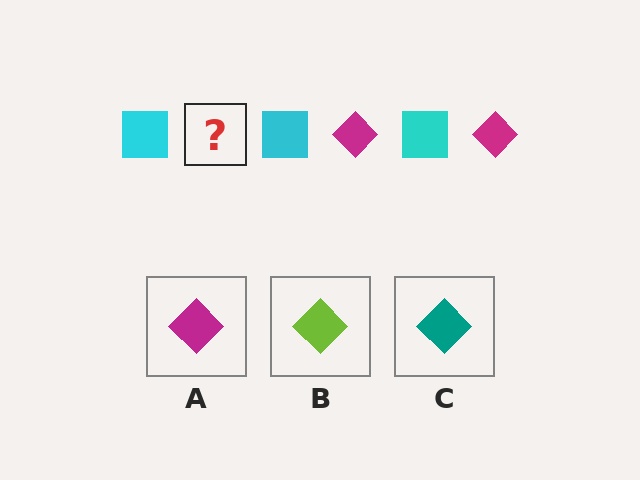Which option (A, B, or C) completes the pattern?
A.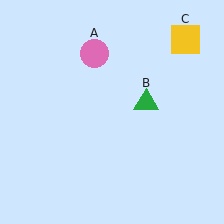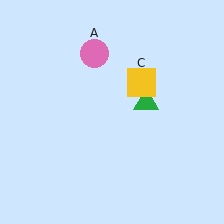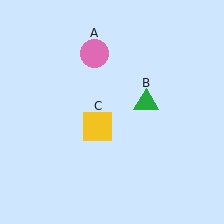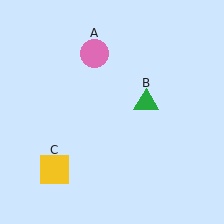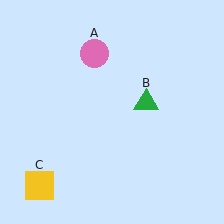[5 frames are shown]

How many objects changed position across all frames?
1 object changed position: yellow square (object C).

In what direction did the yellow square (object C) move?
The yellow square (object C) moved down and to the left.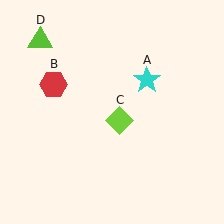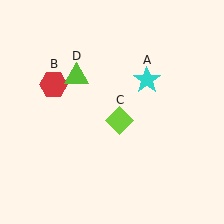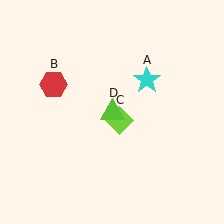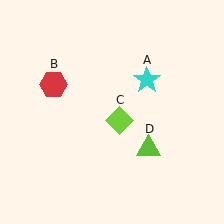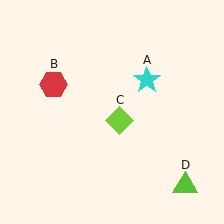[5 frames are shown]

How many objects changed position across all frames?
1 object changed position: lime triangle (object D).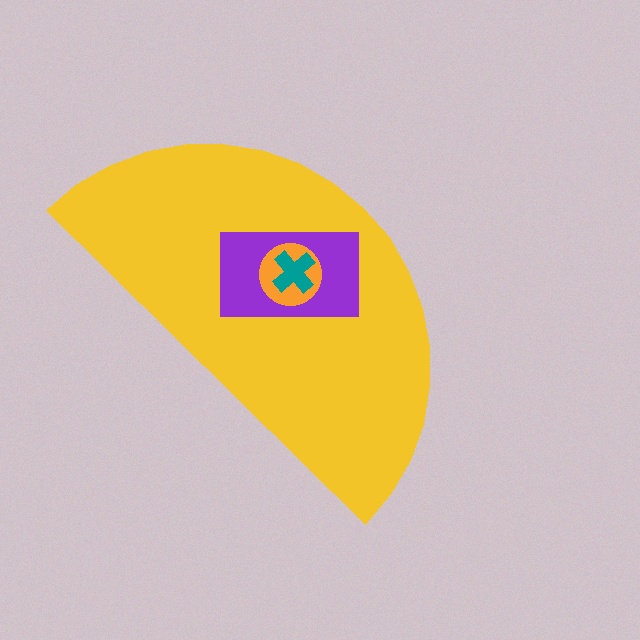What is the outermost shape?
The yellow semicircle.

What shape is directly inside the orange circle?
The teal cross.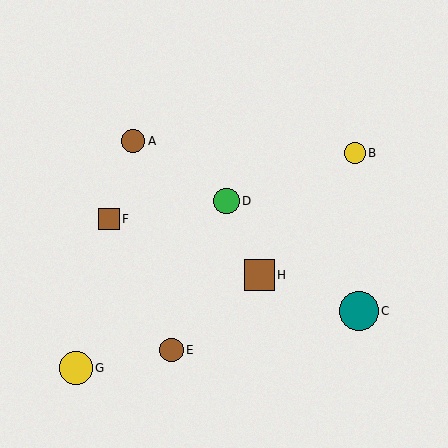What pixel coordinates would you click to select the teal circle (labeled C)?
Click at (359, 311) to select the teal circle C.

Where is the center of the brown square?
The center of the brown square is at (109, 219).